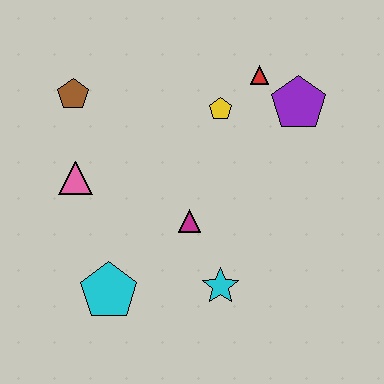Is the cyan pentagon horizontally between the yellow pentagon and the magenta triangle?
No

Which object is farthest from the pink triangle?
The purple pentagon is farthest from the pink triangle.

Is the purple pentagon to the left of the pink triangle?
No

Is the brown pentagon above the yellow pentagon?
Yes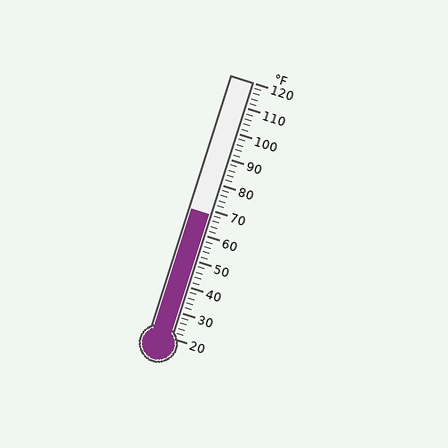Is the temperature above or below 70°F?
The temperature is below 70°F.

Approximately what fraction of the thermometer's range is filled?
The thermometer is filled to approximately 50% of its range.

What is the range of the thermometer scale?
The thermometer scale ranges from 20°F to 120°F.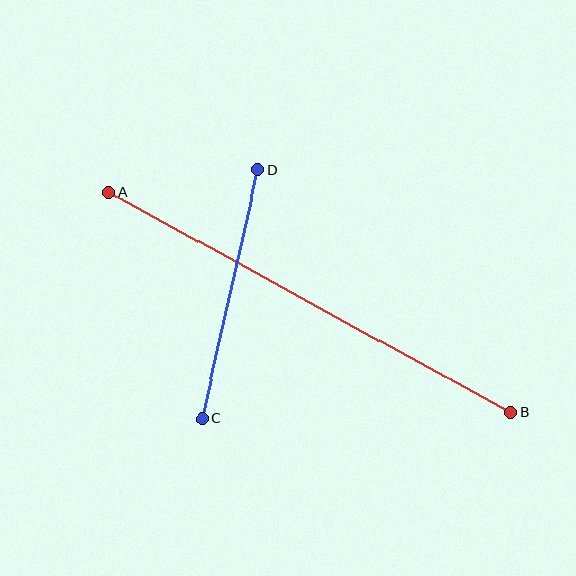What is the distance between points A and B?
The distance is approximately 458 pixels.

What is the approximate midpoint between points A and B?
The midpoint is at approximately (310, 302) pixels.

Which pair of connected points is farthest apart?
Points A and B are farthest apart.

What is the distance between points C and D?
The distance is approximately 255 pixels.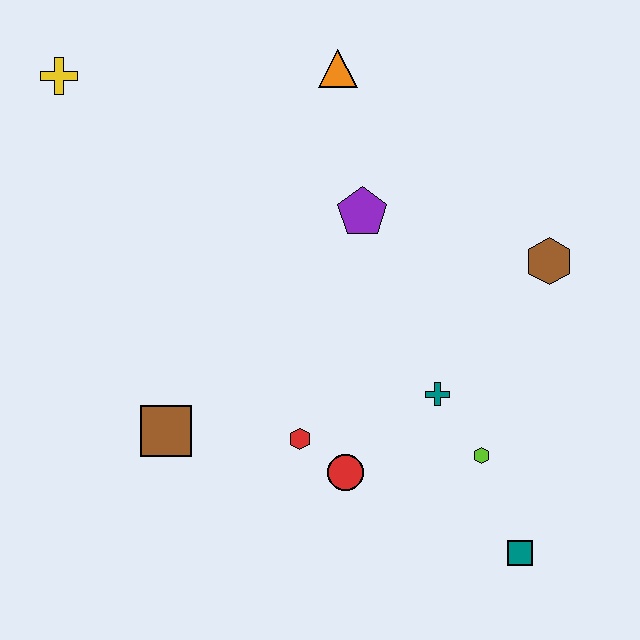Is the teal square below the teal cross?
Yes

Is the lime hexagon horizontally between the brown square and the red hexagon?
No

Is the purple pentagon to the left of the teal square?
Yes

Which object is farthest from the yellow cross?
The teal square is farthest from the yellow cross.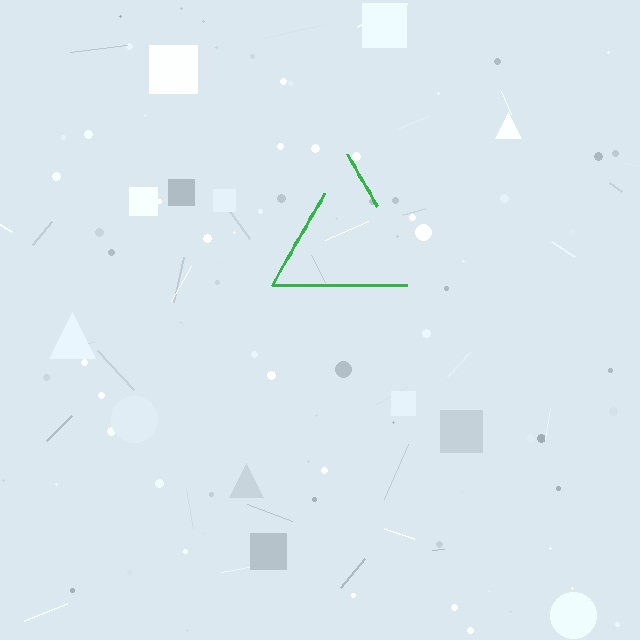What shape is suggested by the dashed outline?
The dashed outline suggests a triangle.